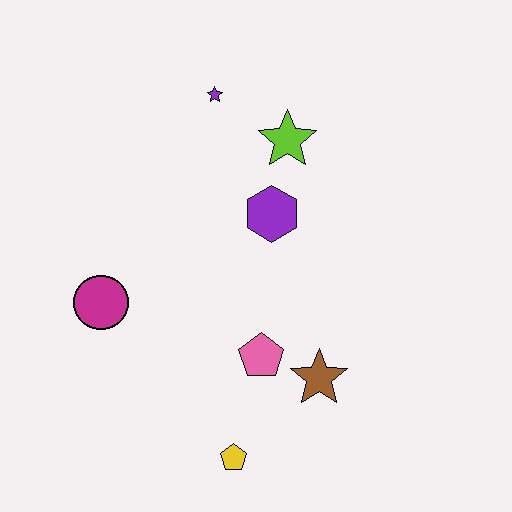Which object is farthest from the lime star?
The yellow pentagon is farthest from the lime star.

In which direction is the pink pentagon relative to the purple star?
The pink pentagon is below the purple star.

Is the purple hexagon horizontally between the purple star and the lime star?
Yes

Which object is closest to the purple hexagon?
The lime star is closest to the purple hexagon.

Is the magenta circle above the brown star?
Yes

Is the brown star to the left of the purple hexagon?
No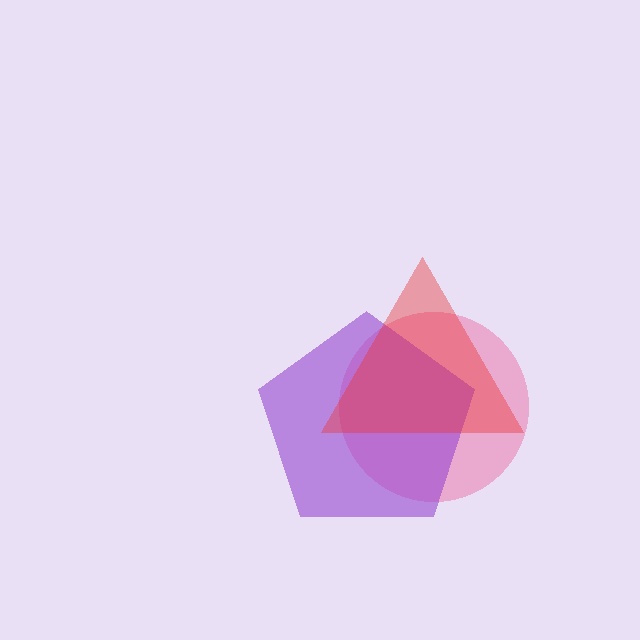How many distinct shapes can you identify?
There are 3 distinct shapes: a pink circle, a purple pentagon, a red triangle.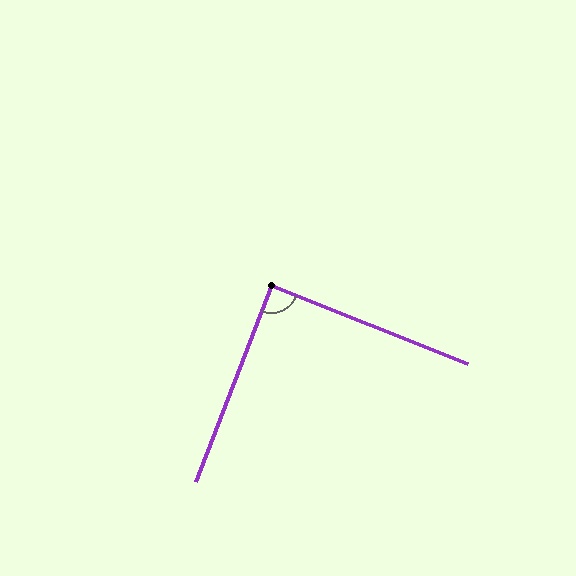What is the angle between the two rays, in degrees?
Approximately 89 degrees.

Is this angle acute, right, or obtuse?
It is approximately a right angle.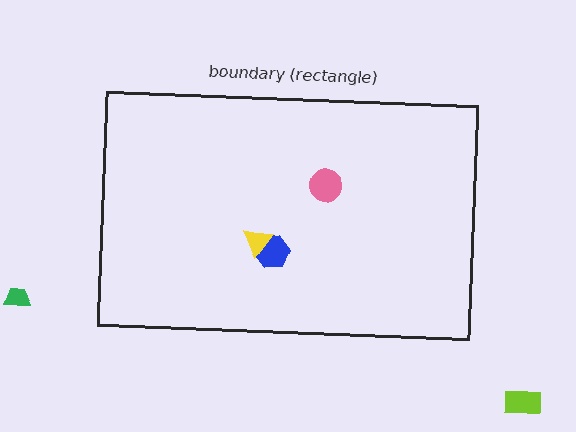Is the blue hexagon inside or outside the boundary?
Inside.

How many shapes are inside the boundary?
3 inside, 2 outside.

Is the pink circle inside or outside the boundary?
Inside.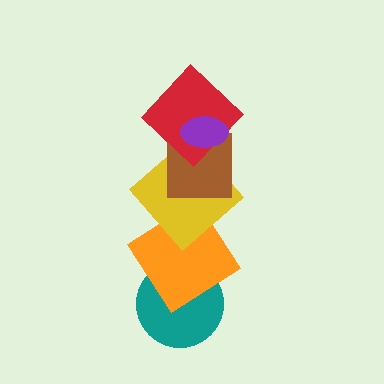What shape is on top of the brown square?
The red diamond is on top of the brown square.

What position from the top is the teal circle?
The teal circle is 6th from the top.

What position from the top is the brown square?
The brown square is 3rd from the top.